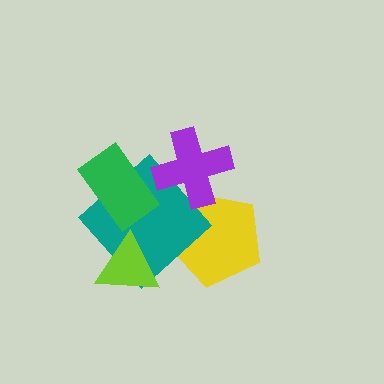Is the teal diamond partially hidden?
Yes, it is partially covered by another shape.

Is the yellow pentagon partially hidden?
Yes, it is partially covered by another shape.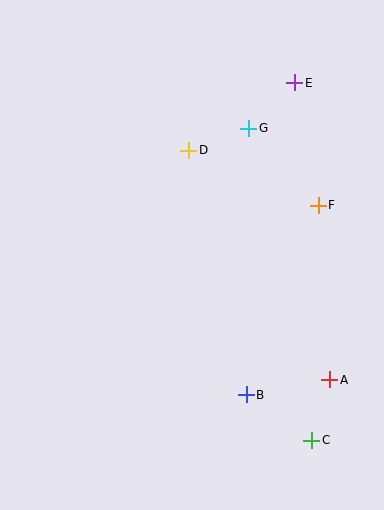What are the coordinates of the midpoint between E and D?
The midpoint between E and D is at (242, 116).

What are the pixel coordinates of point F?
Point F is at (318, 205).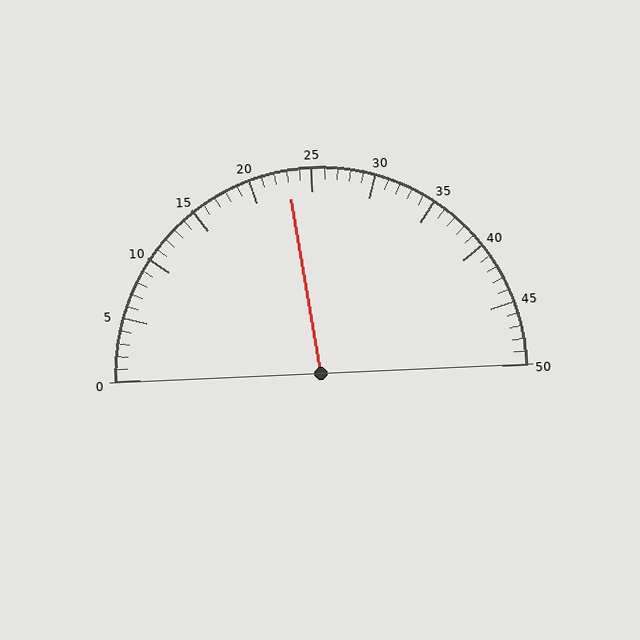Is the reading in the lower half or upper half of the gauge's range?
The reading is in the lower half of the range (0 to 50).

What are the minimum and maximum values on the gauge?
The gauge ranges from 0 to 50.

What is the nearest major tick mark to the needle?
The nearest major tick mark is 25.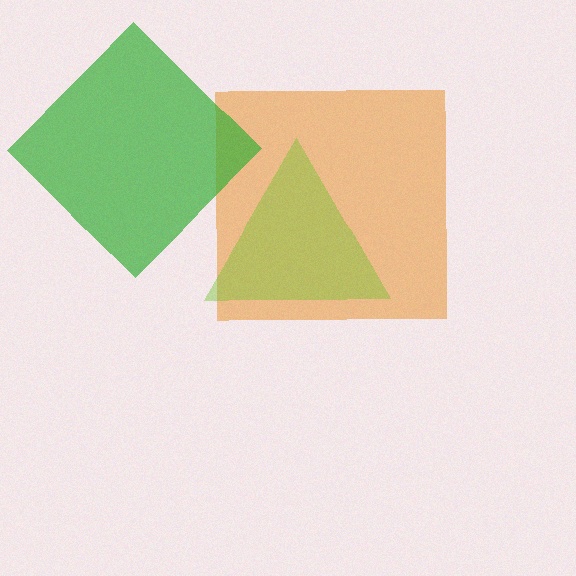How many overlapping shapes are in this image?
There are 3 overlapping shapes in the image.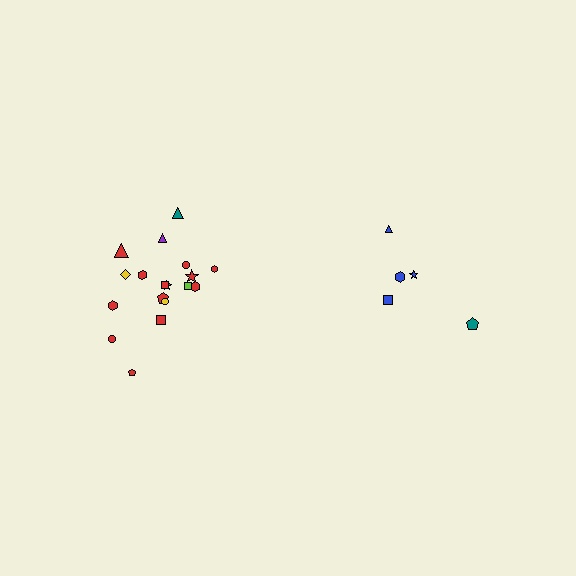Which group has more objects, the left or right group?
The left group.